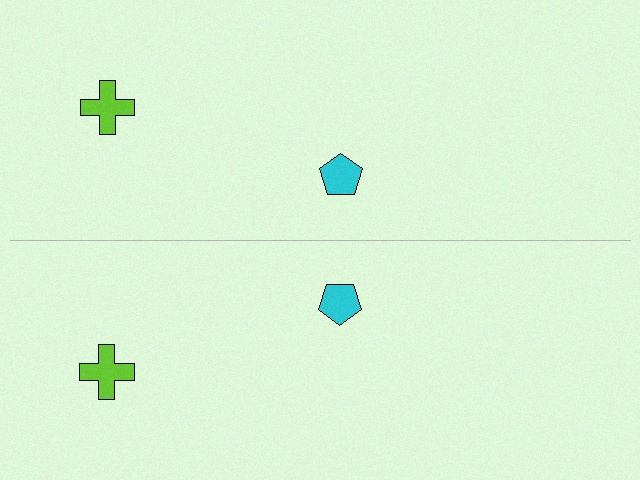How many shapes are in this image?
There are 4 shapes in this image.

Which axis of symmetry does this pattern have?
The pattern has a horizontal axis of symmetry running through the center of the image.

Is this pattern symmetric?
Yes, this pattern has bilateral (reflection) symmetry.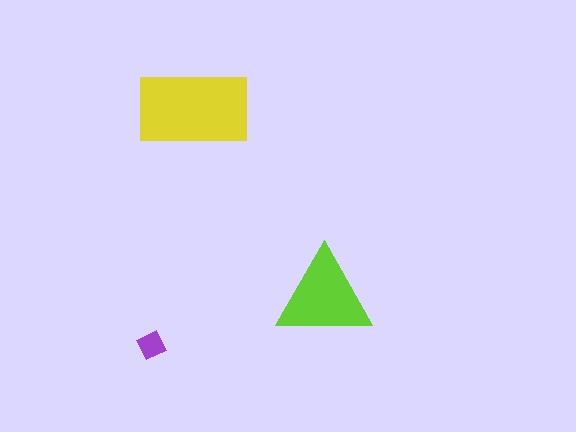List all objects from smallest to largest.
The purple diamond, the lime triangle, the yellow rectangle.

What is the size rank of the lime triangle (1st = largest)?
2nd.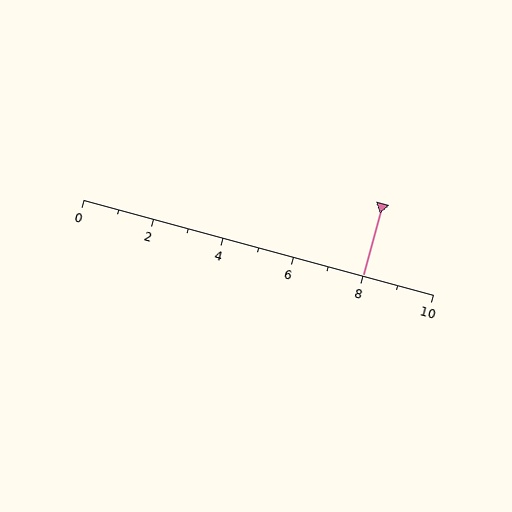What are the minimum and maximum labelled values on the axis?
The axis runs from 0 to 10.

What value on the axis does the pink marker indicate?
The marker indicates approximately 8.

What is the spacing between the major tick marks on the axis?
The major ticks are spaced 2 apart.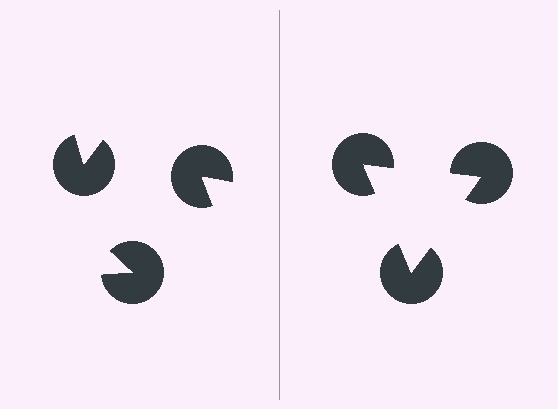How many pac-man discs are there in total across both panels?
6 — 3 on each side.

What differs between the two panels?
The pac-man discs are positioned identically on both sides; only the wedge orientations differ. On the right they align to a triangle; on the left they are misaligned.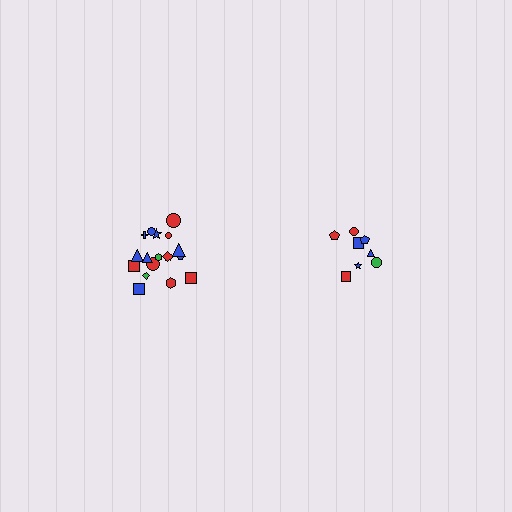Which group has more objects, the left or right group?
The left group.